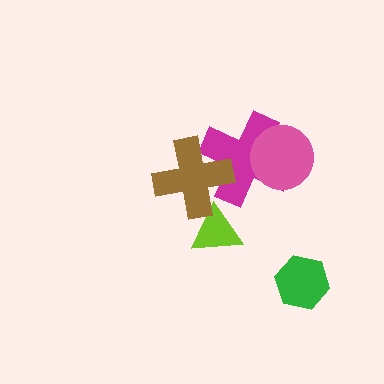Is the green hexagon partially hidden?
No, no other shape covers it.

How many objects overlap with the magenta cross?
2 objects overlap with the magenta cross.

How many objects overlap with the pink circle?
1 object overlaps with the pink circle.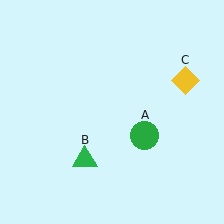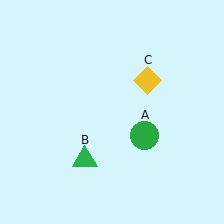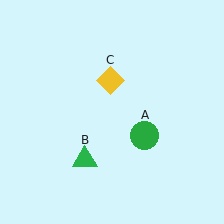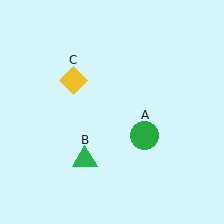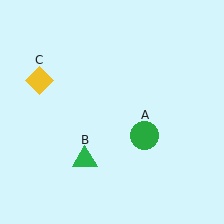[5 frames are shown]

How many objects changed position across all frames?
1 object changed position: yellow diamond (object C).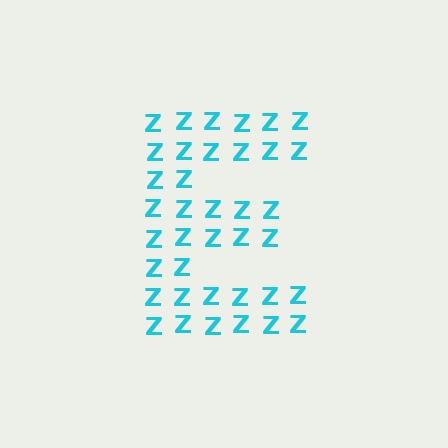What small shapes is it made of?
It is made of small letter Z's.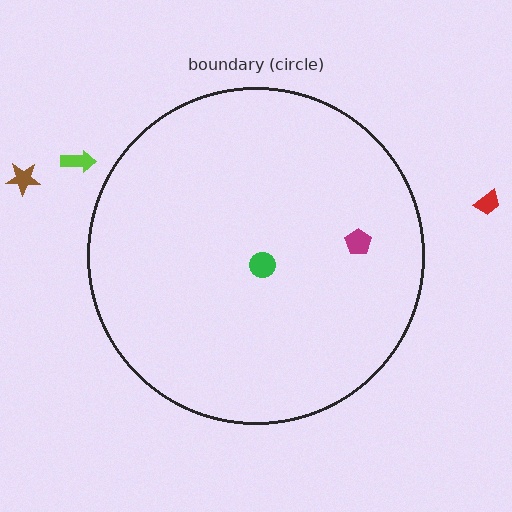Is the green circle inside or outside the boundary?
Inside.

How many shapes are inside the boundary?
2 inside, 3 outside.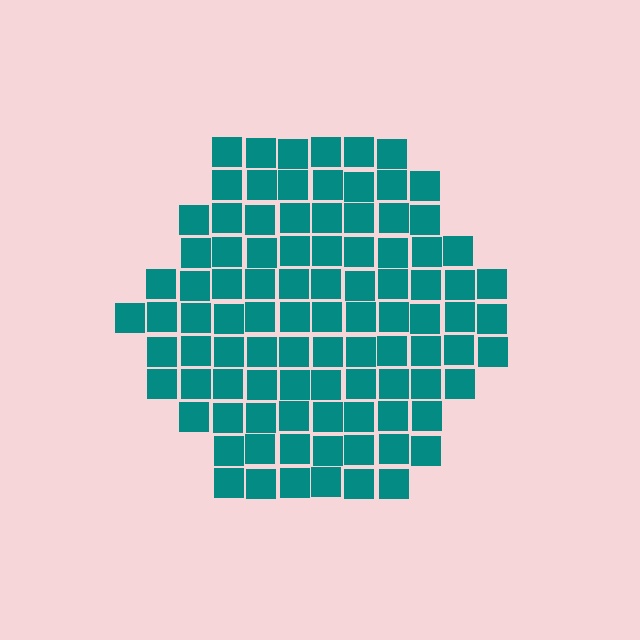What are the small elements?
The small elements are squares.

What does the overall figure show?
The overall figure shows a hexagon.